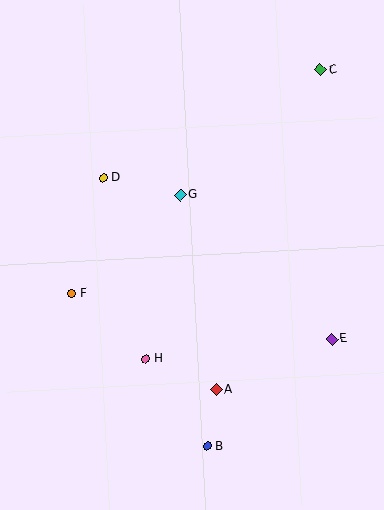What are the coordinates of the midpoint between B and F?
The midpoint between B and F is at (139, 370).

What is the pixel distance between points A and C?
The distance between A and C is 336 pixels.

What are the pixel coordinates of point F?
Point F is at (72, 294).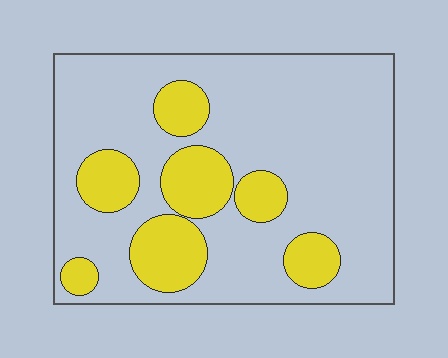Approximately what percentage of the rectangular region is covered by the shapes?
Approximately 25%.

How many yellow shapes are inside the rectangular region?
7.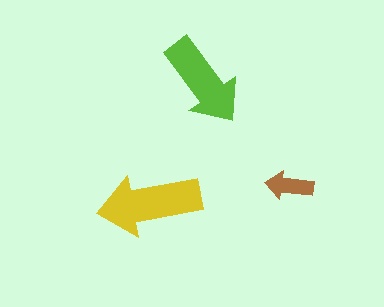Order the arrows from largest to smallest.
the yellow one, the lime one, the brown one.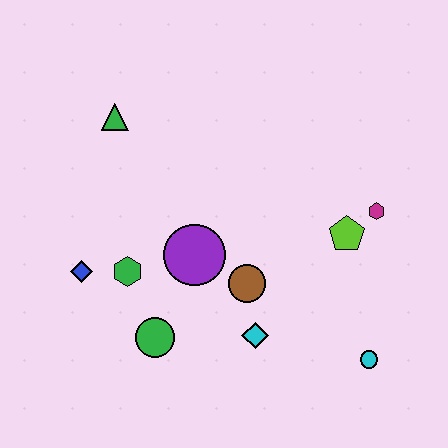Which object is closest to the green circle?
The green hexagon is closest to the green circle.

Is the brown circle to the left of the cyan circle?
Yes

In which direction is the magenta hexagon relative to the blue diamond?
The magenta hexagon is to the right of the blue diamond.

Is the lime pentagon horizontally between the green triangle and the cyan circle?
Yes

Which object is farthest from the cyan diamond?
The green triangle is farthest from the cyan diamond.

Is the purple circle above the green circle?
Yes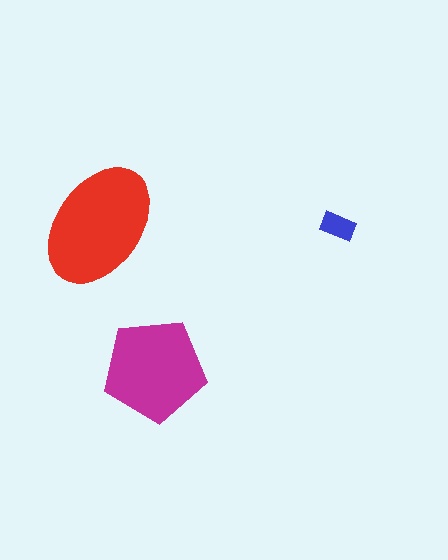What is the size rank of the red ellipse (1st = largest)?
1st.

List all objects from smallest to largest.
The blue rectangle, the magenta pentagon, the red ellipse.